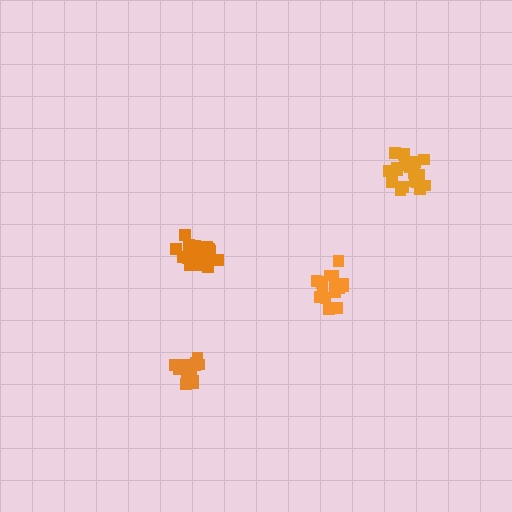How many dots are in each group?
Group 1: 19 dots, Group 2: 17 dots, Group 3: 20 dots, Group 4: 16 dots (72 total).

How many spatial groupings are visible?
There are 4 spatial groupings.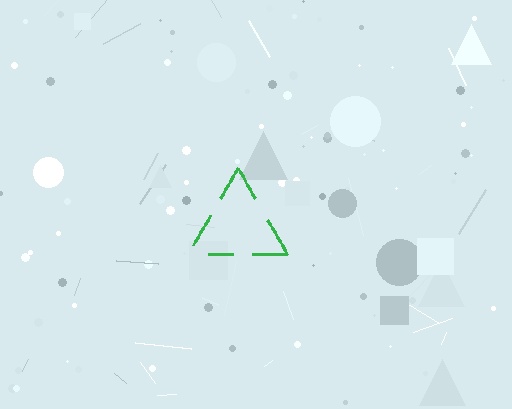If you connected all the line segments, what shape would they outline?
They would outline a triangle.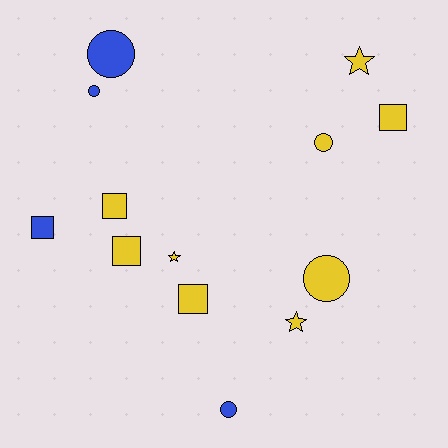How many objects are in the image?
There are 13 objects.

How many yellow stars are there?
There are 3 yellow stars.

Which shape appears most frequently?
Circle, with 5 objects.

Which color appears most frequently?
Yellow, with 9 objects.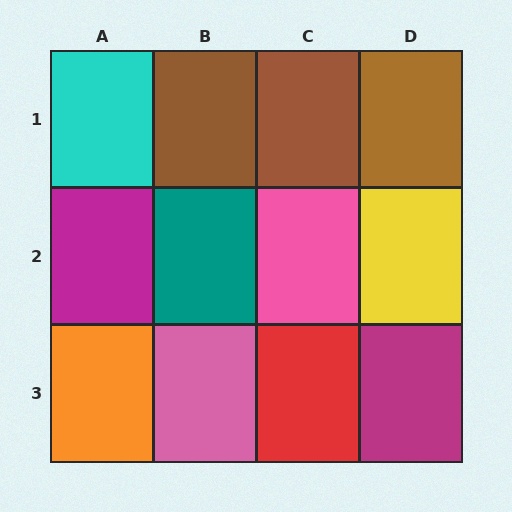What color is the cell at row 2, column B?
Teal.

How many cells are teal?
1 cell is teal.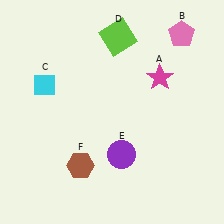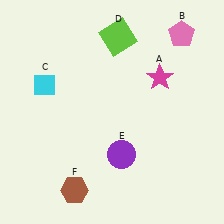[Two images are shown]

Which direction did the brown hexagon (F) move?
The brown hexagon (F) moved down.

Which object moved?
The brown hexagon (F) moved down.